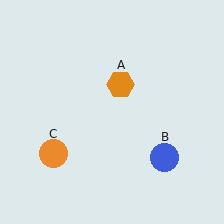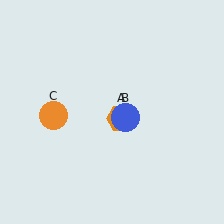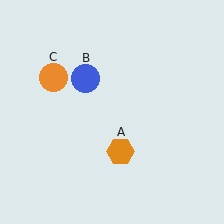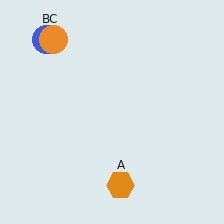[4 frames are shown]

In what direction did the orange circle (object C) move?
The orange circle (object C) moved up.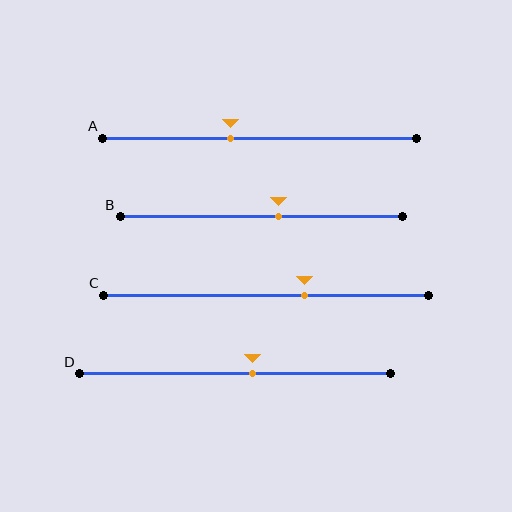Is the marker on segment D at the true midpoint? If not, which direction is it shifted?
No, the marker on segment D is shifted to the right by about 6% of the segment length.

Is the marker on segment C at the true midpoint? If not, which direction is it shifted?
No, the marker on segment C is shifted to the right by about 12% of the segment length.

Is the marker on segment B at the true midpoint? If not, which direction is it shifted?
No, the marker on segment B is shifted to the right by about 6% of the segment length.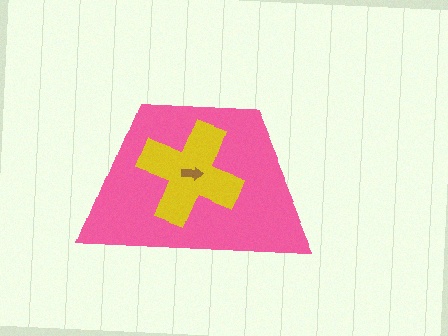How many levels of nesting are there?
3.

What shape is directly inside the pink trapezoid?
The yellow cross.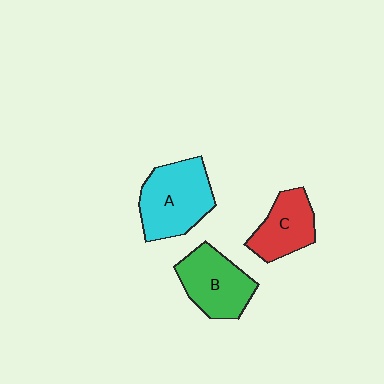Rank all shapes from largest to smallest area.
From largest to smallest: A (cyan), B (green), C (red).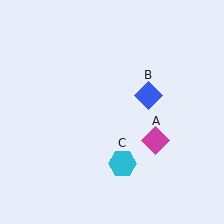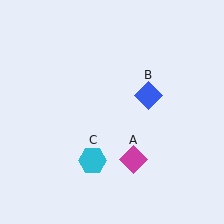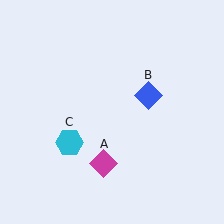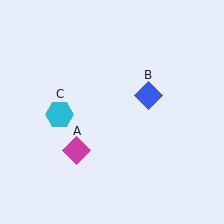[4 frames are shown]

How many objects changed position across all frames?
2 objects changed position: magenta diamond (object A), cyan hexagon (object C).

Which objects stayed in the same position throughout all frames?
Blue diamond (object B) remained stationary.